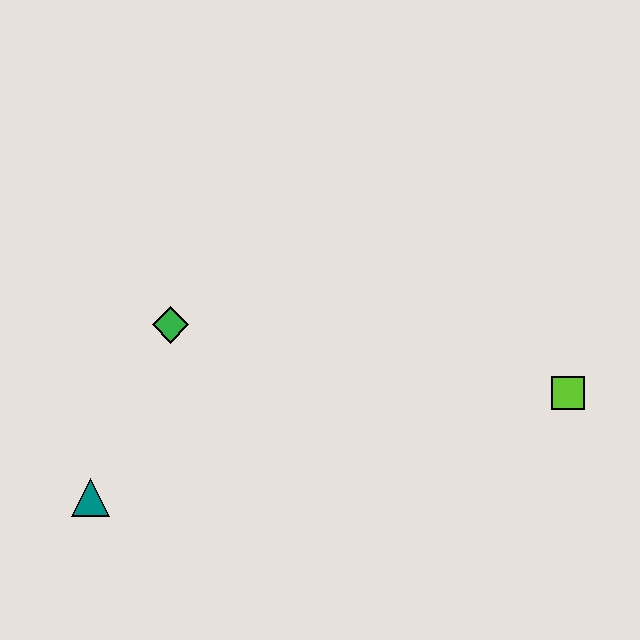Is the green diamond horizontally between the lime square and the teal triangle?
Yes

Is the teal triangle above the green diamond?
No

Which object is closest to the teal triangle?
The green diamond is closest to the teal triangle.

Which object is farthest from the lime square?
The teal triangle is farthest from the lime square.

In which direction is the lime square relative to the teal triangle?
The lime square is to the right of the teal triangle.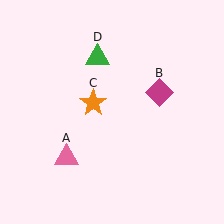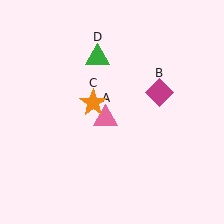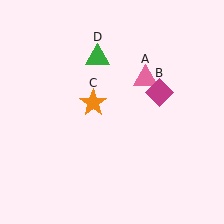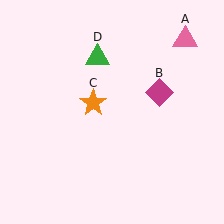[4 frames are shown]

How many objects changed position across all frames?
1 object changed position: pink triangle (object A).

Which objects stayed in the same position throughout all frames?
Magenta diamond (object B) and orange star (object C) and green triangle (object D) remained stationary.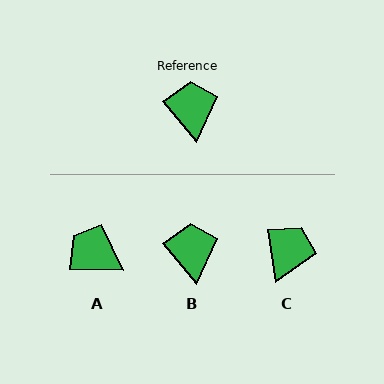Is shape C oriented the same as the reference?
No, it is off by about 30 degrees.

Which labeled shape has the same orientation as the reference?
B.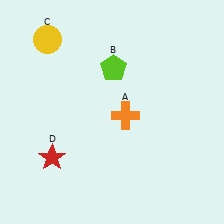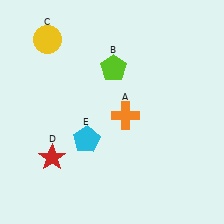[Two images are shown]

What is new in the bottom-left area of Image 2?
A cyan pentagon (E) was added in the bottom-left area of Image 2.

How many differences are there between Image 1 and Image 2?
There is 1 difference between the two images.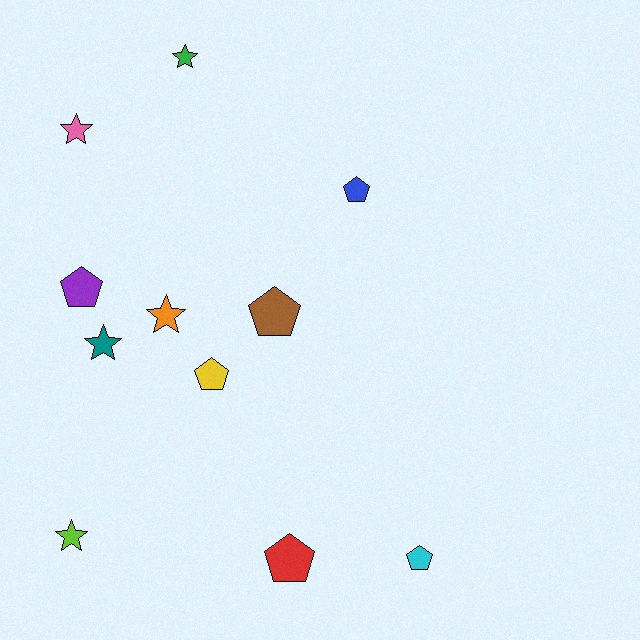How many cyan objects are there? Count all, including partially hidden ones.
There is 1 cyan object.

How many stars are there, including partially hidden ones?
There are 5 stars.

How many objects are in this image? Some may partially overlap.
There are 11 objects.